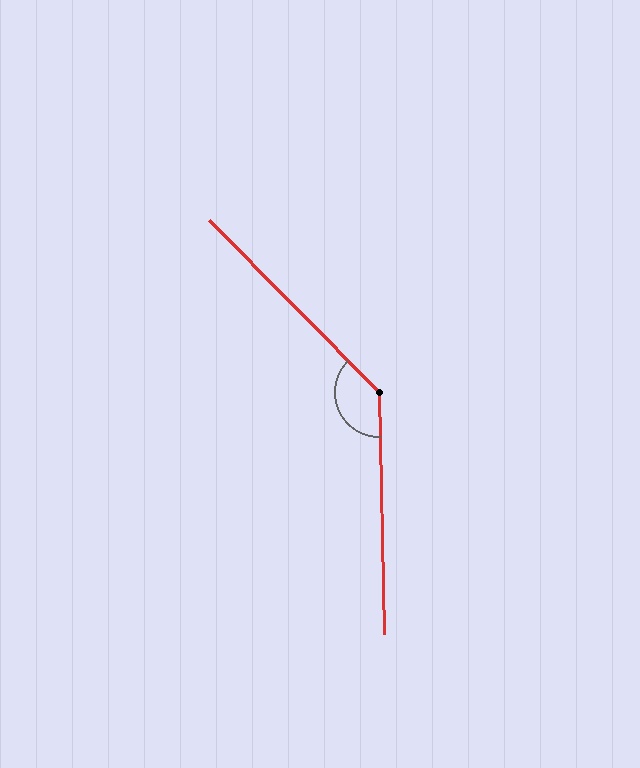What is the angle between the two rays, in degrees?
Approximately 137 degrees.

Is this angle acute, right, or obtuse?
It is obtuse.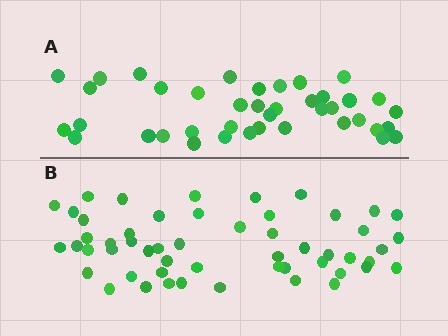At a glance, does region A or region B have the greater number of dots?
Region B (the bottom region) has more dots.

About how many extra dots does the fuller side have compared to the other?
Region B has approximately 15 more dots than region A.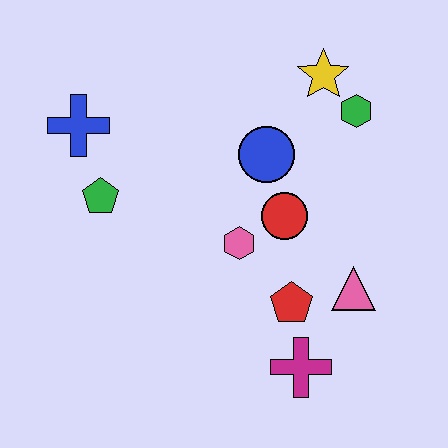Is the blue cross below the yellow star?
Yes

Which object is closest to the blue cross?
The green pentagon is closest to the blue cross.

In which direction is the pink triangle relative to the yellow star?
The pink triangle is below the yellow star.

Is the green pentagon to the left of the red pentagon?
Yes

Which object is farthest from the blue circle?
The magenta cross is farthest from the blue circle.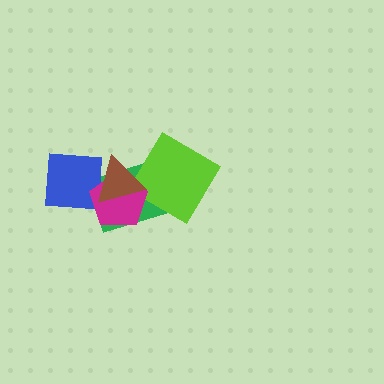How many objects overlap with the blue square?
2 objects overlap with the blue square.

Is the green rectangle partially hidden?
Yes, it is partially covered by another shape.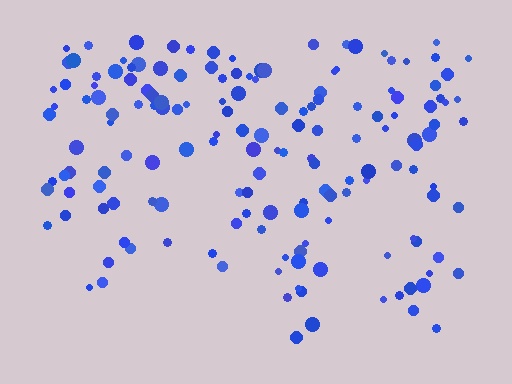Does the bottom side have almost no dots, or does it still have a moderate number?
Still a moderate number, just noticeably fewer than the top.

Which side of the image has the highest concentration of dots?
The top.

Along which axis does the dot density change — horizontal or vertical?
Vertical.